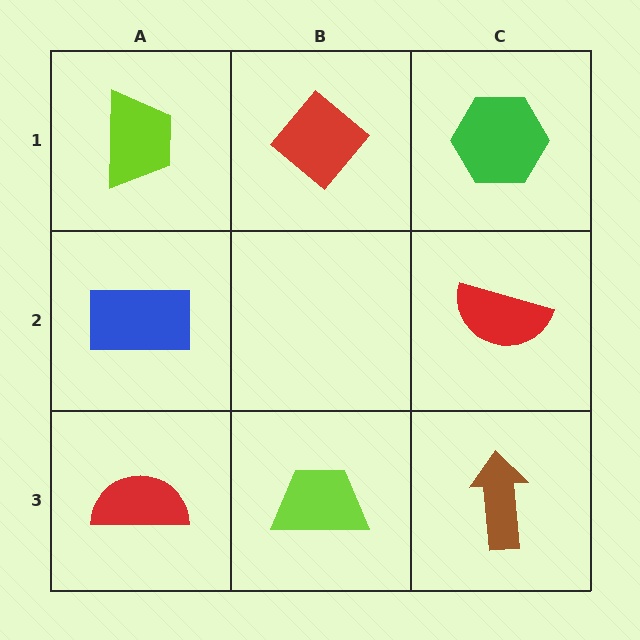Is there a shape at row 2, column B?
No, that cell is empty.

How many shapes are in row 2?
2 shapes.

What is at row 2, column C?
A red semicircle.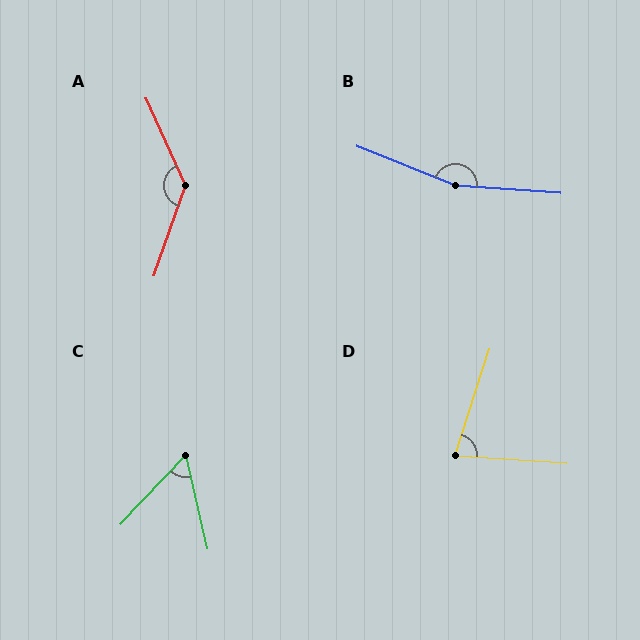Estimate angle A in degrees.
Approximately 137 degrees.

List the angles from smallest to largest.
C (57°), D (76°), A (137°), B (162°).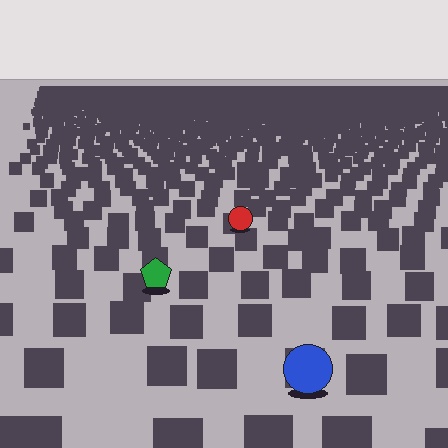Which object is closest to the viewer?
The blue circle is closest. The texture marks near it are larger and more spread out.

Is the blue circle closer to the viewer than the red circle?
Yes. The blue circle is closer — you can tell from the texture gradient: the ground texture is coarser near it.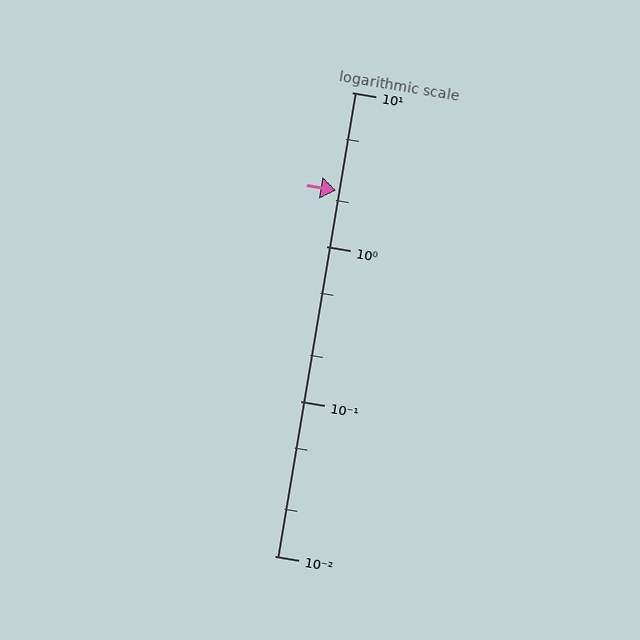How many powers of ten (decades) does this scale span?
The scale spans 3 decades, from 0.01 to 10.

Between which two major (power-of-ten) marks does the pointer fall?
The pointer is between 1 and 10.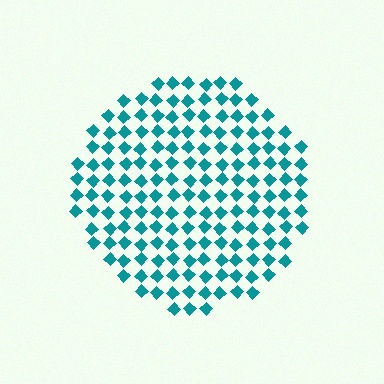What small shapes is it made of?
It is made of small diamonds.